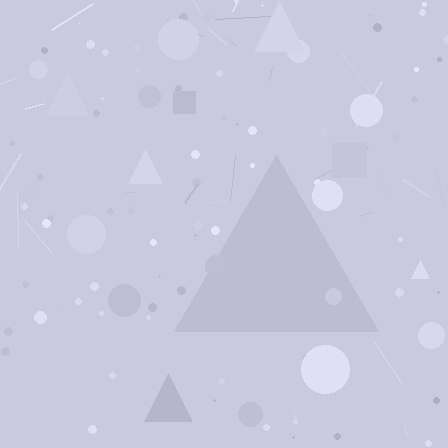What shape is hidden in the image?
A triangle is hidden in the image.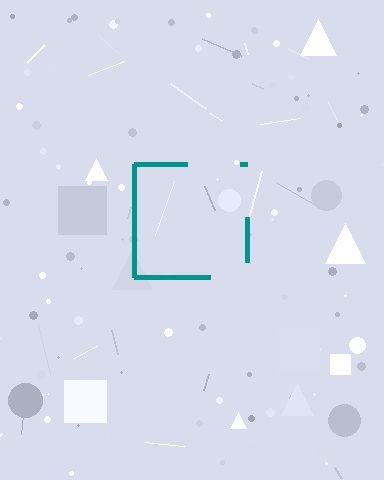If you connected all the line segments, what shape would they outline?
They would outline a square.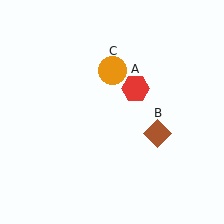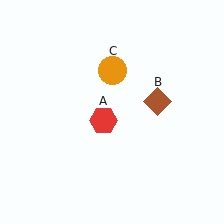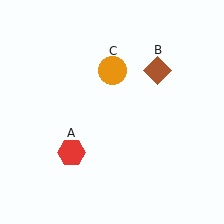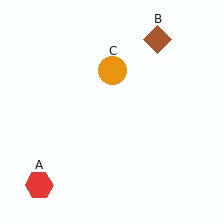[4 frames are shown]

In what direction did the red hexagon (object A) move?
The red hexagon (object A) moved down and to the left.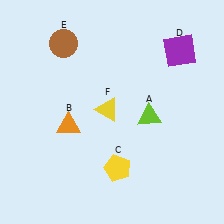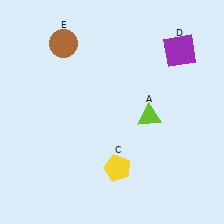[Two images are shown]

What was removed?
The yellow triangle (F), the orange triangle (B) were removed in Image 2.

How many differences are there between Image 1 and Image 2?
There are 2 differences between the two images.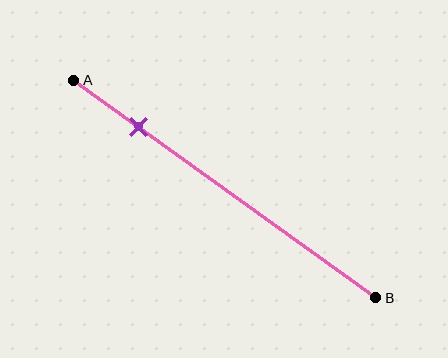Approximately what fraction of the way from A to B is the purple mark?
The purple mark is approximately 20% of the way from A to B.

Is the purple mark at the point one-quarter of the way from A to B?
No, the mark is at about 20% from A, not at the 25% one-quarter point.